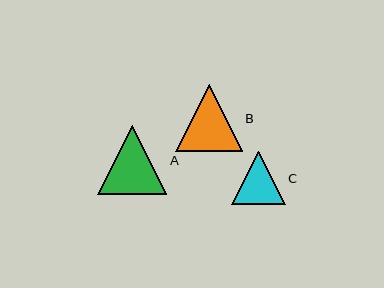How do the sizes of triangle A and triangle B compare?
Triangle A and triangle B are approximately the same size.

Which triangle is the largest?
Triangle A is the largest with a size of approximately 69 pixels.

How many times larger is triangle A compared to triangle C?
Triangle A is approximately 1.3 times the size of triangle C.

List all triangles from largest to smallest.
From largest to smallest: A, B, C.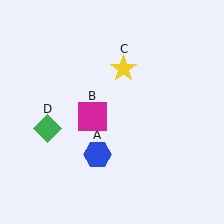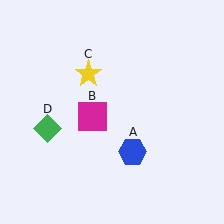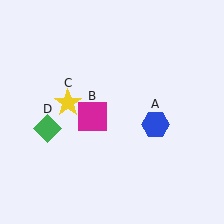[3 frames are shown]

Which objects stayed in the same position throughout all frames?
Magenta square (object B) and green diamond (object D) remained stationary.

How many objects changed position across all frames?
2 objects changed position: blue hexagon (object A), yellow star (object C).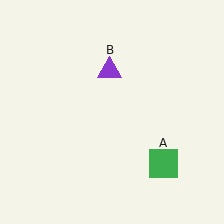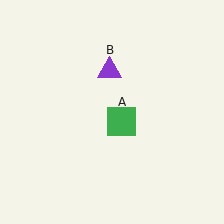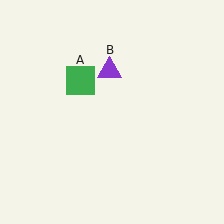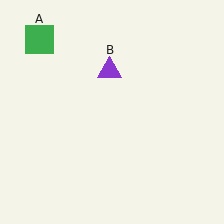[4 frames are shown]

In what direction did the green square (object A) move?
The green square (object A) moved up and to the left.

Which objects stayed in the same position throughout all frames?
Purple triangle (object B) remained stationary.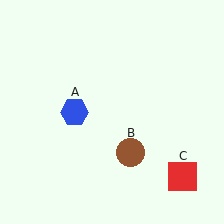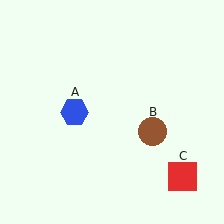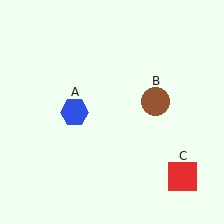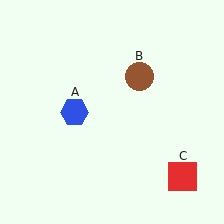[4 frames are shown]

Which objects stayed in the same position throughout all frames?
Blue hexagon (object A) and red square (object C) remained stationary.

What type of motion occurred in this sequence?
The brown circle (object B) rotated counterclockwise around the center of the scene.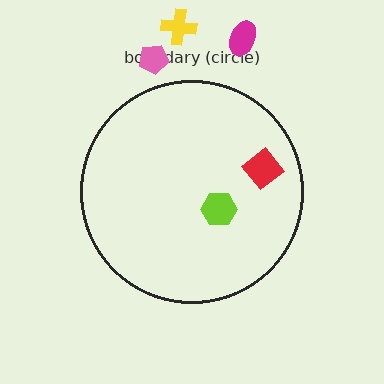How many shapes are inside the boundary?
2 inside, 3 outside.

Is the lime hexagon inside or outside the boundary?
Inside.